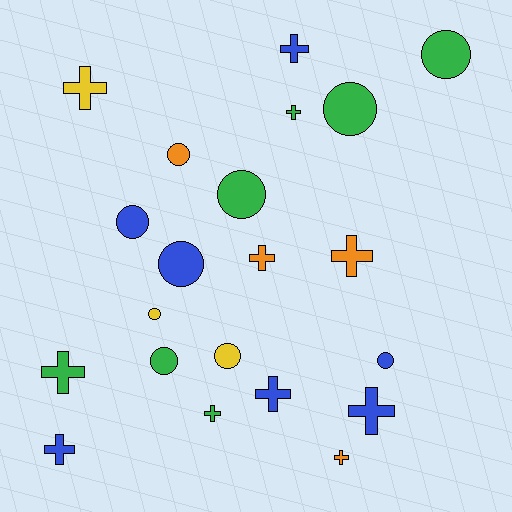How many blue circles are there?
There are 3 blue circles.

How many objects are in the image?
There are 21 objects.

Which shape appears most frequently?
Cross, with 11 objects.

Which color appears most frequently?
Green, with 7 objects.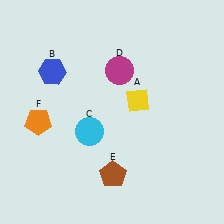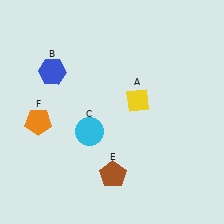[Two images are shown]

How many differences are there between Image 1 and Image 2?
There is 1 difference between the two images.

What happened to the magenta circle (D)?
The magenta circle (D) was removed in Image 2. It was in the top-right area of Image 1.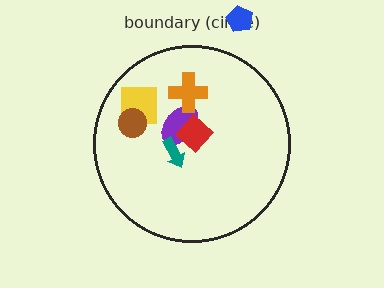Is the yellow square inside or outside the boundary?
Inside.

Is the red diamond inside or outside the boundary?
Inside.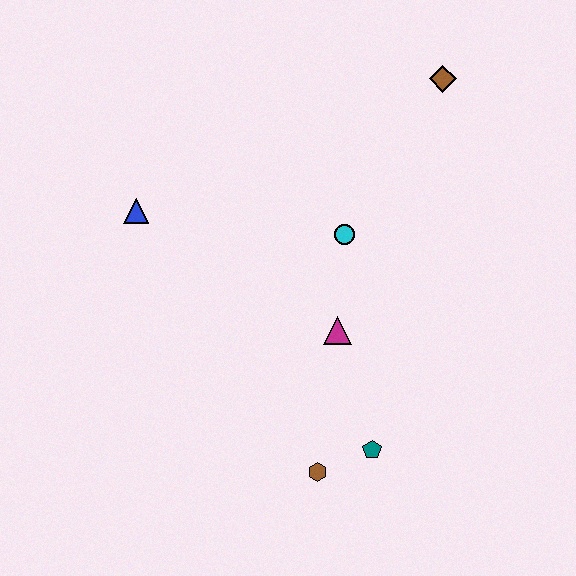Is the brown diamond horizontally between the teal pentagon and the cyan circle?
No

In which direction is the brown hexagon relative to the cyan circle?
The brown hexagon is below the cyan circle.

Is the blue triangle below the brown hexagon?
No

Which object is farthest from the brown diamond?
The brown hexagon is farthest from the brown diamond.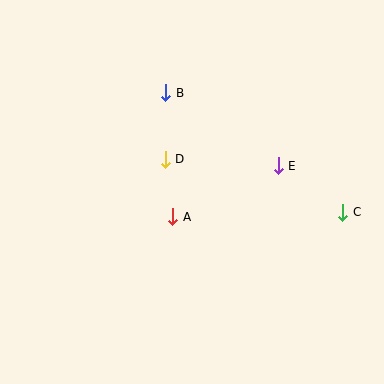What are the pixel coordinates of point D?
Point D is at (165, 159).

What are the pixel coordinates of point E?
Point E is at (278, 166).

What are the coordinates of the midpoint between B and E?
The midpoint between B and E is at (222, 129).